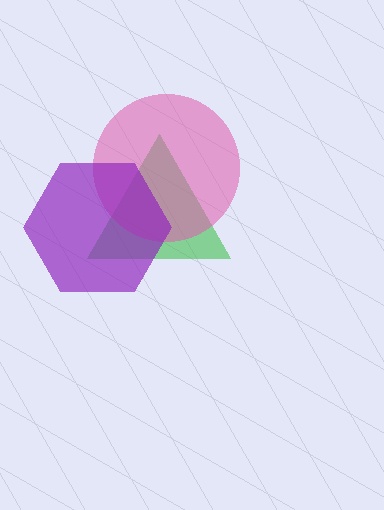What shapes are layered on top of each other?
The layered shapes are: a green triangle, a pink circle, a purple hexagon.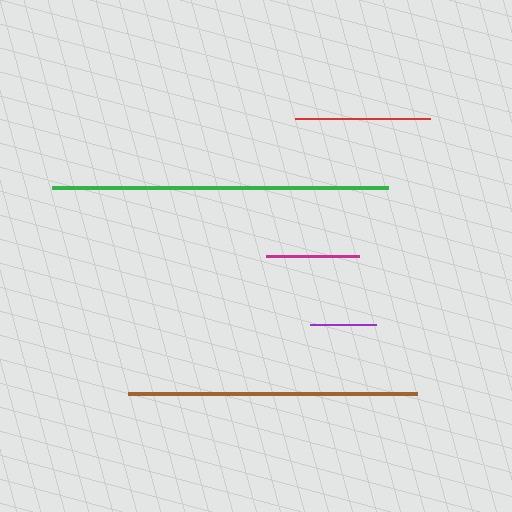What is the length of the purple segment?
The purple segment is approximately 66 pixels long.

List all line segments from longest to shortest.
From longest to shortest: green, brown, red, magenta, purple.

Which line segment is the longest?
The green line is the longest at approximately 335 pixels.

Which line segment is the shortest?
The purple line is the shortest at approximately 66 pixels.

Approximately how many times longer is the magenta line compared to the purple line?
The magenta line is approximately 1.4 times the length of the purple line.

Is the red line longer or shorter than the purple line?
The red line is longer than the purple line.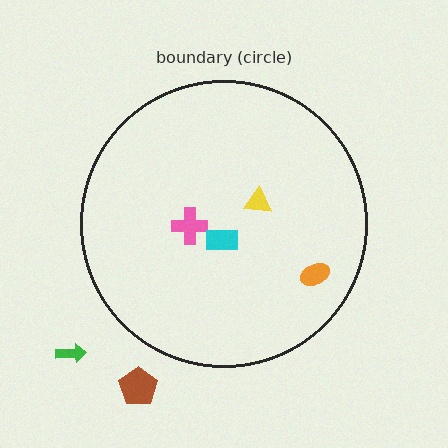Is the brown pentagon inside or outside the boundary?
Outside.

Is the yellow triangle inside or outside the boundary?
Inside.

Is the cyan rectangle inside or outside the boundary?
Inside.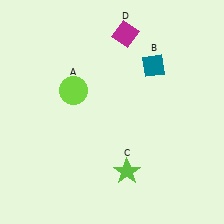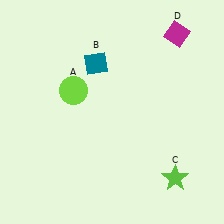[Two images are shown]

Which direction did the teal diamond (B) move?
The teal diamond (B) moved left.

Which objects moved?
The objects that moved are: the teal diamond (B), the lime star (C), the magenta diamond (D).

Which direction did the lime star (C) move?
The lime star (C) moved right.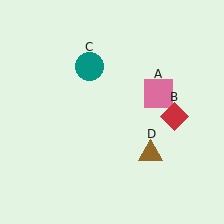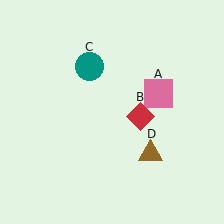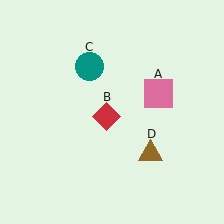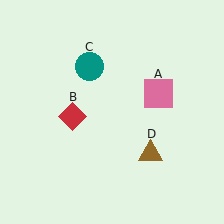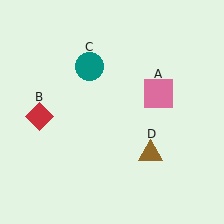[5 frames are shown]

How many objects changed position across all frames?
1 object changed position: red diamond (object B).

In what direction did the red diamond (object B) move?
The red diamond (object B) moved left.